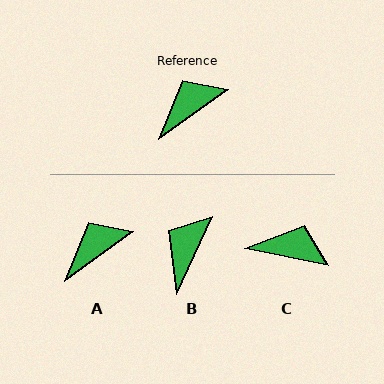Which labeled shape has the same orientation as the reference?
A.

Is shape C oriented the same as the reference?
No, it is off by about 47 degrees.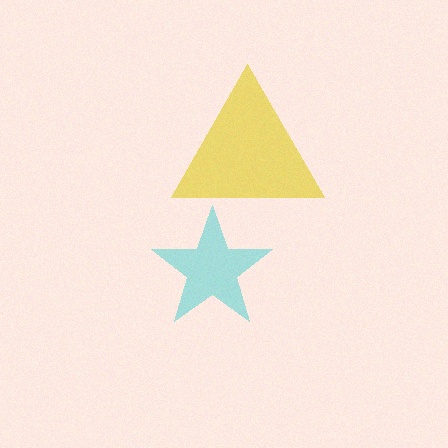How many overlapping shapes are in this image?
There are 2 overlapping shapes in the image.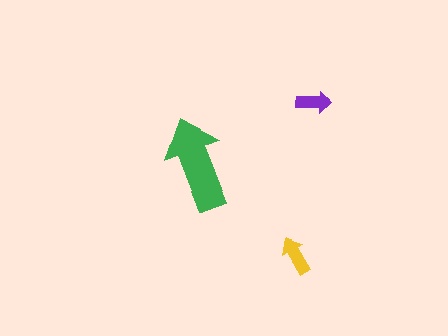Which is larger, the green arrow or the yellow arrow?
The green one.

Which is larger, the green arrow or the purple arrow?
The green one.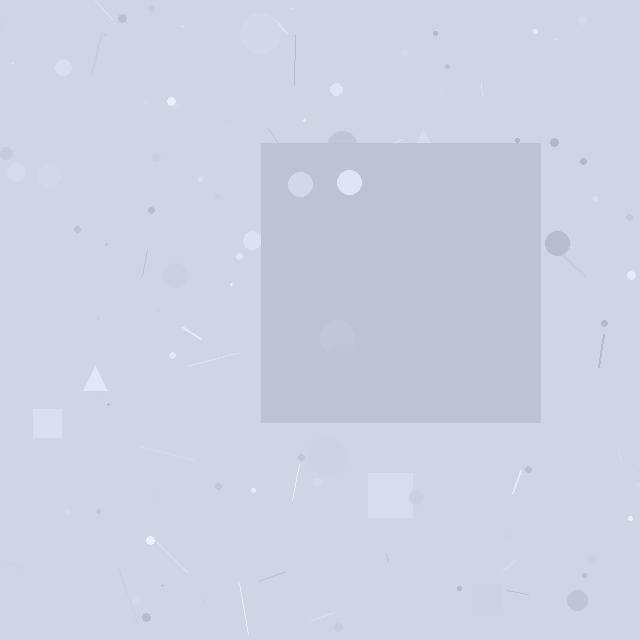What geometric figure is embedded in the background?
A square is embedded in the background.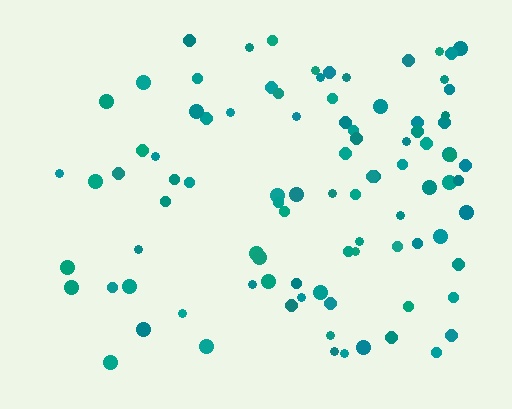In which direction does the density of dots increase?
From left to right, with the right side densest.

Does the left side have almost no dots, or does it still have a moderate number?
Still a moderate number, just noticeably fewer than the right.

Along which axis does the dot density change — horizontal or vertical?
Horizontal.